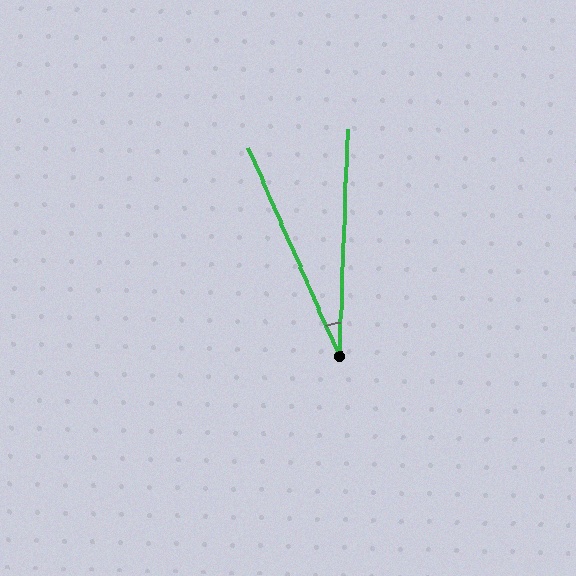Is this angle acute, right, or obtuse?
It is acute.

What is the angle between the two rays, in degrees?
Approximately 26 degrees.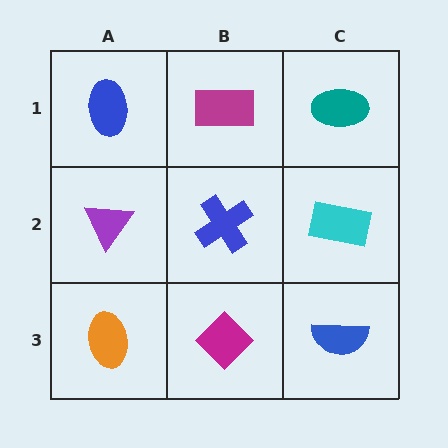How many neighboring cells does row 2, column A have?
3.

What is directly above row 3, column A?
A purple triangle.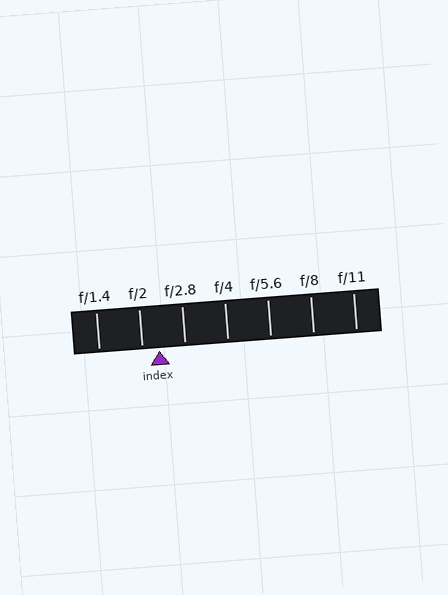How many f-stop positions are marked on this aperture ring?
There are 7 f-stop positions marked.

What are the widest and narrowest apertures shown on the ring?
The widest aperture shown is f/1.4 and the narrowest is f/11.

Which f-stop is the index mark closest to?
The index mark is closest to f/2.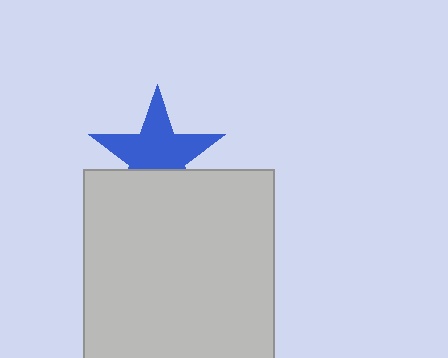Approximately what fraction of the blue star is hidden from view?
Roughly 33% of the blue star is hidden behind the light gray square.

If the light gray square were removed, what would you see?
You would see the complete blue star.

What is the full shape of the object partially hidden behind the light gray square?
The partially hidden object is a blue star.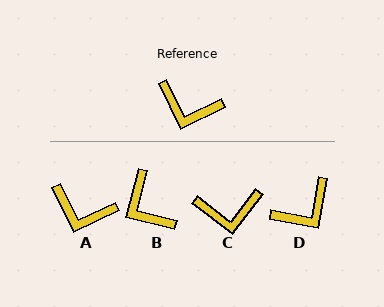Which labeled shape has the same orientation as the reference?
A.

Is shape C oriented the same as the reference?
No, it is off by about 27 degrees.